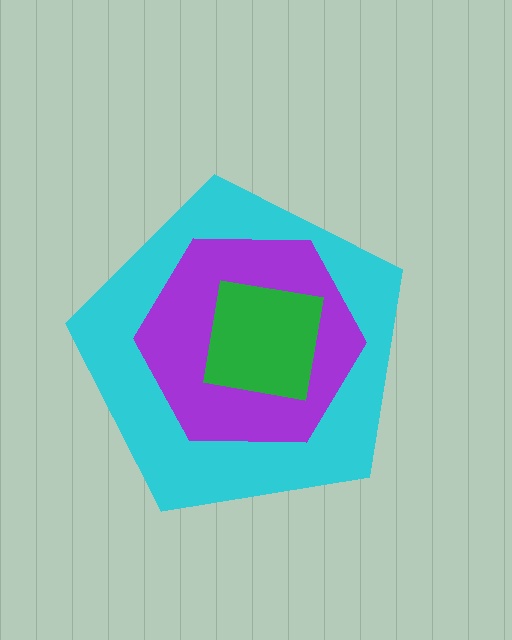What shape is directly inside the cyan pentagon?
The purple hexagon.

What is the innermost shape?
The green square.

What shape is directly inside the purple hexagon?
The green square.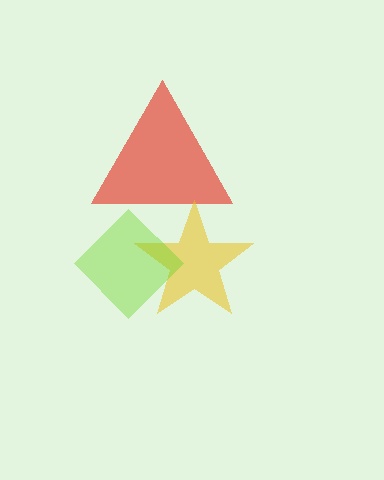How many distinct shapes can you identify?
There are 3 distinct shapes: a red triangle, a yellow star, a lime diamond.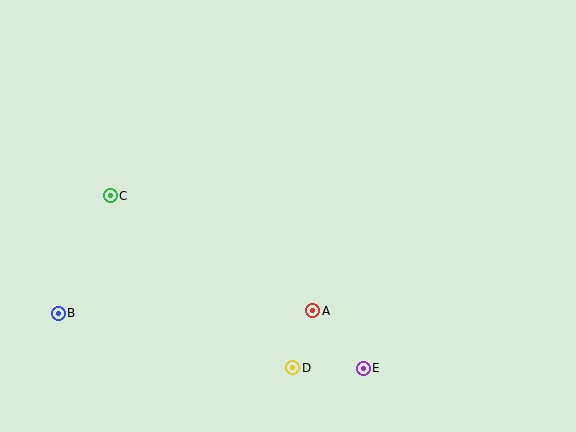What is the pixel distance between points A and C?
The distance between A and C is 233 pixels.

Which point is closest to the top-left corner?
Point C is closest to the top-left corner.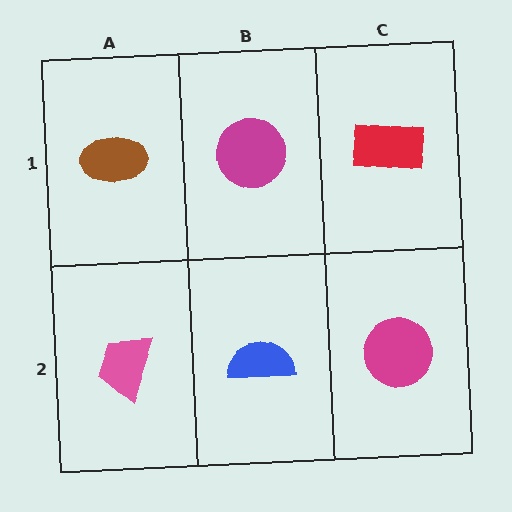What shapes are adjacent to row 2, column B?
A magenta circle (row 1, column B), a pink trapezoid (row 2, column A), a magenta circle (row 2, column C).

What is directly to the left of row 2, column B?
A pink trapezoid.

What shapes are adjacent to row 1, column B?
A blue semicircle (row 2, column B), a brown ellipse (row 1, column A), a red rectangle (row 1, column C).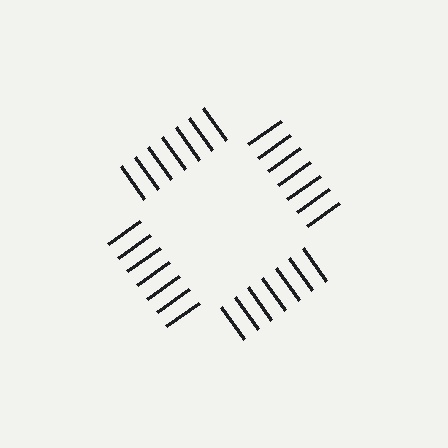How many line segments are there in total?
28 — 7 along each of the 4 edges.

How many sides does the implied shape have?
4 sides — the line-ends trace a square.